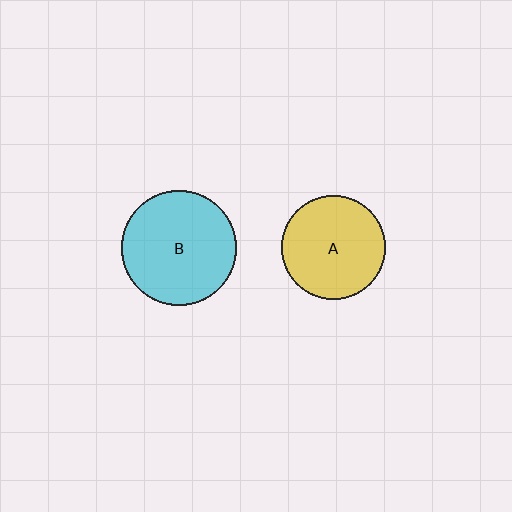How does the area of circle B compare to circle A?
Approximately 1.2 times.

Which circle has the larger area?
Circle B (cyan).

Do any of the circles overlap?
No, none of the circles overlap.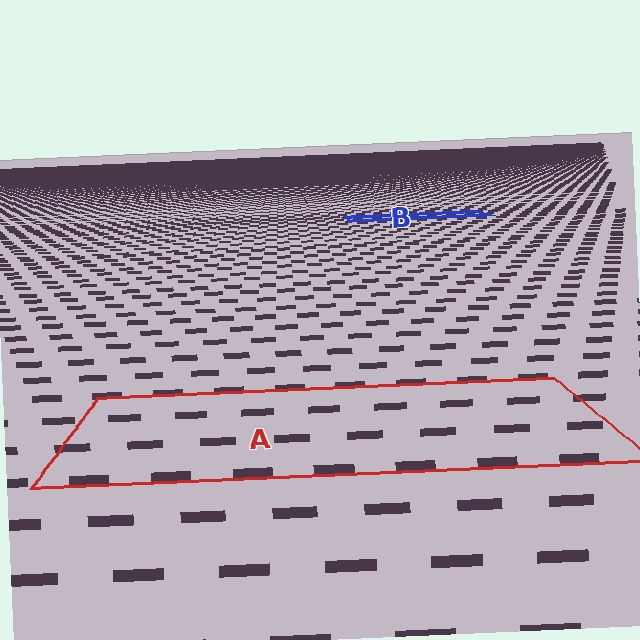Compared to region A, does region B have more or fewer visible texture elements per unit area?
Region B has more texture elements per unit area — they are packed more densely because it is farther away.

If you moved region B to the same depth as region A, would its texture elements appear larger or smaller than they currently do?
They would appear larger. At a closer depth, the same texture elements are projected at a bigger on-screen size.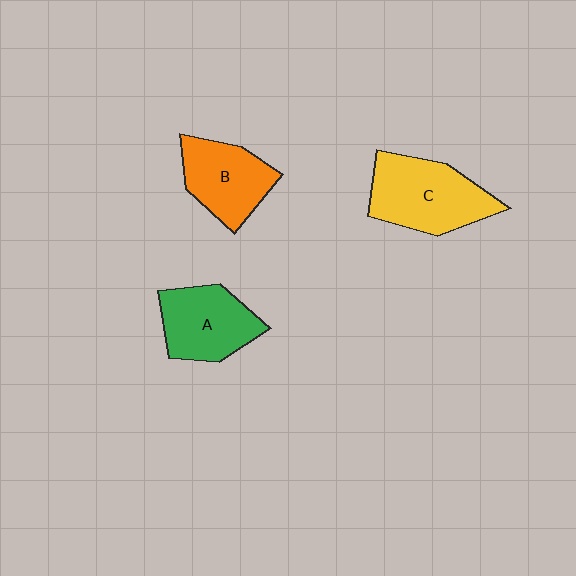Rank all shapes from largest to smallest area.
From largest to smallest: C (yellow), A (green), B (orange).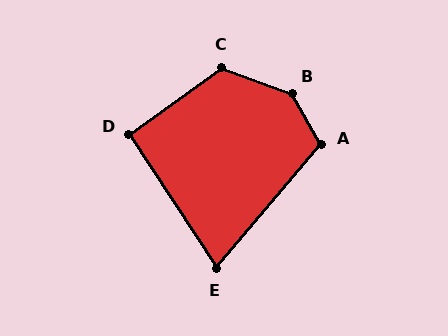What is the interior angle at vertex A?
Approximately 109 degrees (obtuse).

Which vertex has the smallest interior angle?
E, at approximately 73 degrees.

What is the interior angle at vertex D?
Approximately 93 degrees (approximately right).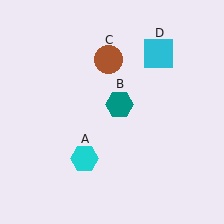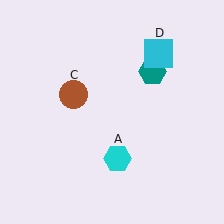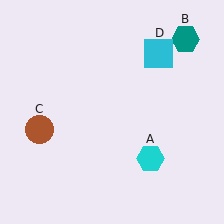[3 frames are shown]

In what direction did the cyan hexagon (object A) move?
The cyan hexagon (object A) moved right.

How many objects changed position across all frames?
3 objects changed position: cyan hexagon (object A), teal hexagon (object B), brown circle (object C).